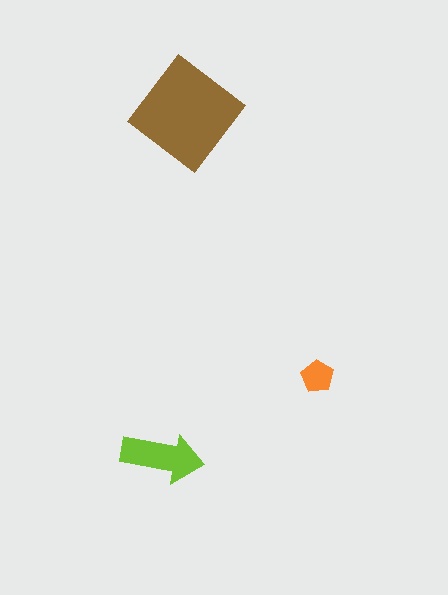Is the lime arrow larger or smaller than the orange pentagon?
Larger.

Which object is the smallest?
The orange pentagon.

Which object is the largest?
The brown diamond.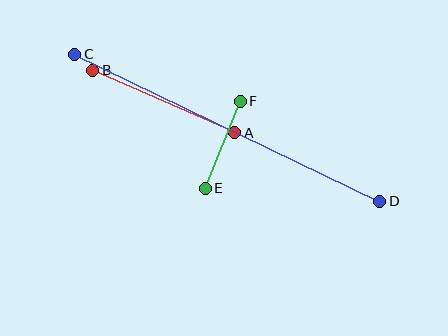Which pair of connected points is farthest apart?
Points C and D are farthest apart.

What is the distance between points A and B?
The distance is approximately 155 pixels.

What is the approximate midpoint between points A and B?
The midpoint is at approximately (164, 102) pixels.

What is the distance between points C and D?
The distance is approximately 339 pixels.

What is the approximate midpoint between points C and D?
The midpoint is at approximately (227, 128) pixels.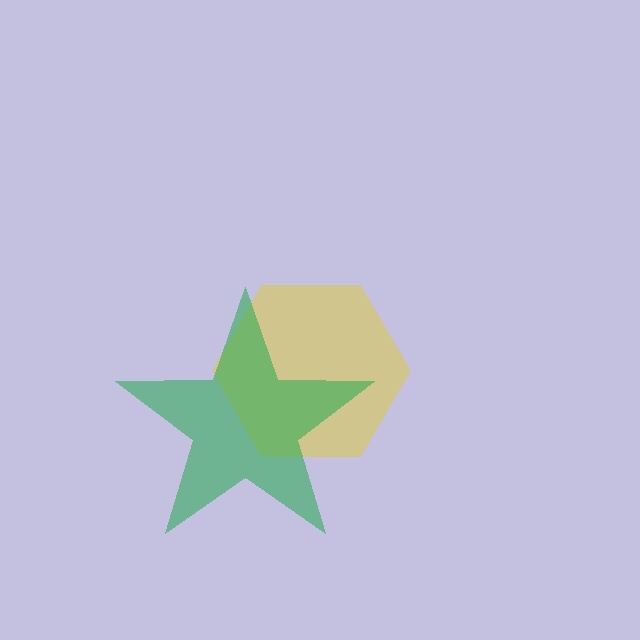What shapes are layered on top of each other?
The layered shapes are: a yellow hexagon, a green star.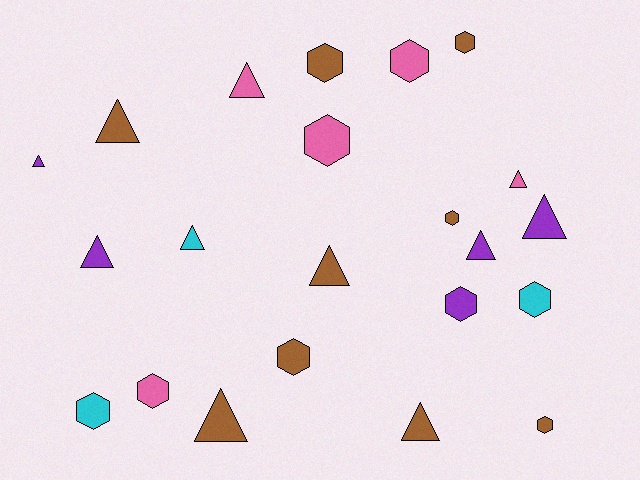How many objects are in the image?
There are 22 objects.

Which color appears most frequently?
Brown, with 9 objects.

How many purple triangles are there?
There are 4 purple triangles.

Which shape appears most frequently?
Triangle, with 11 objects.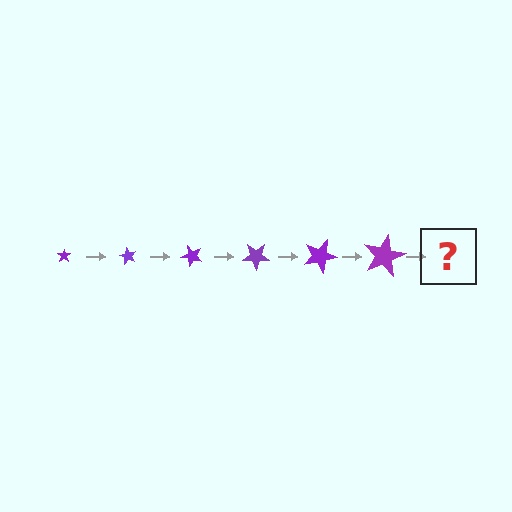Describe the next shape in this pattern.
It should be a star, larger than the previous one and rotated 360 degrees from the start.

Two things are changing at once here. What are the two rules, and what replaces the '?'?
The two rules are that the star grows larger each step and it rotates 60 degrees each step. The '?' should be a star, larger than the previous one and rotated 360 degrees from the start.